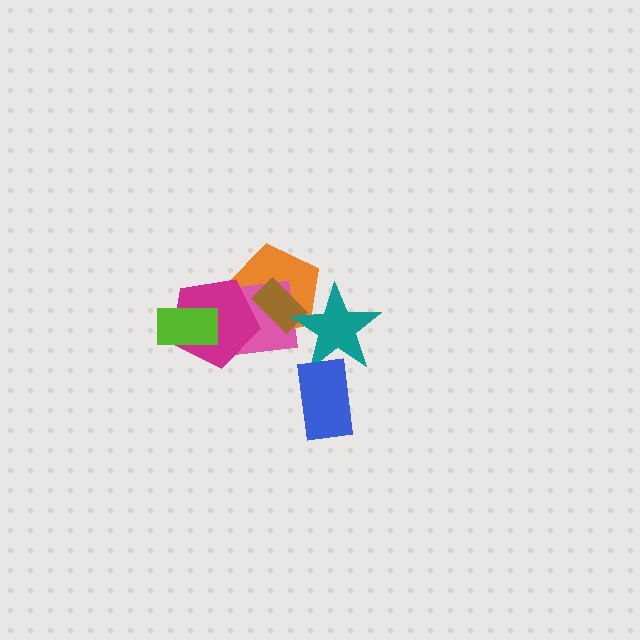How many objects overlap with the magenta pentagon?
3 objects overlap with the magenta pentagon.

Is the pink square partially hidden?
Yes, it is partially covered by another shape.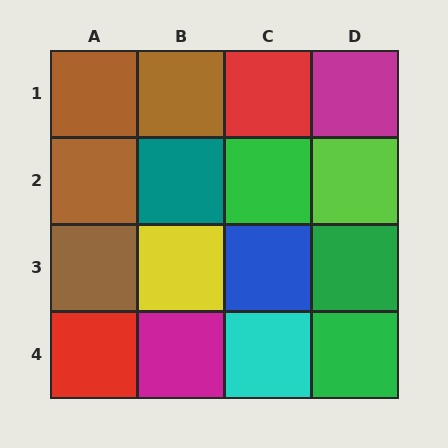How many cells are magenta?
2 cells are magenta.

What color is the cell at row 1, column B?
Brown.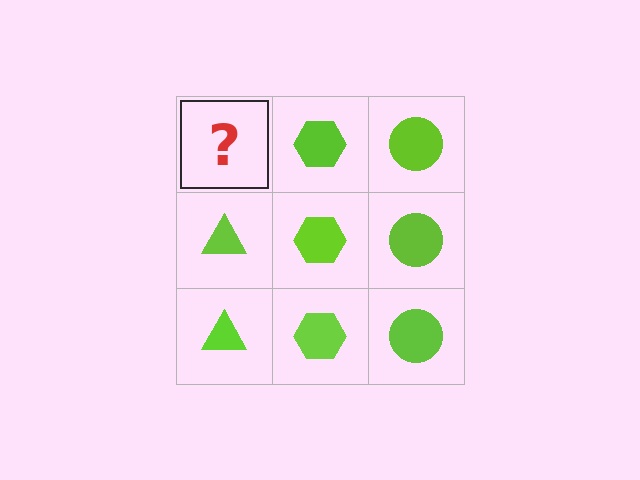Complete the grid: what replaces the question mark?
The question mark should be replaced with a lime triangle.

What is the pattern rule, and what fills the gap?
The rule is that each column has a consistent shape. The gap should be filled with a lime triangle.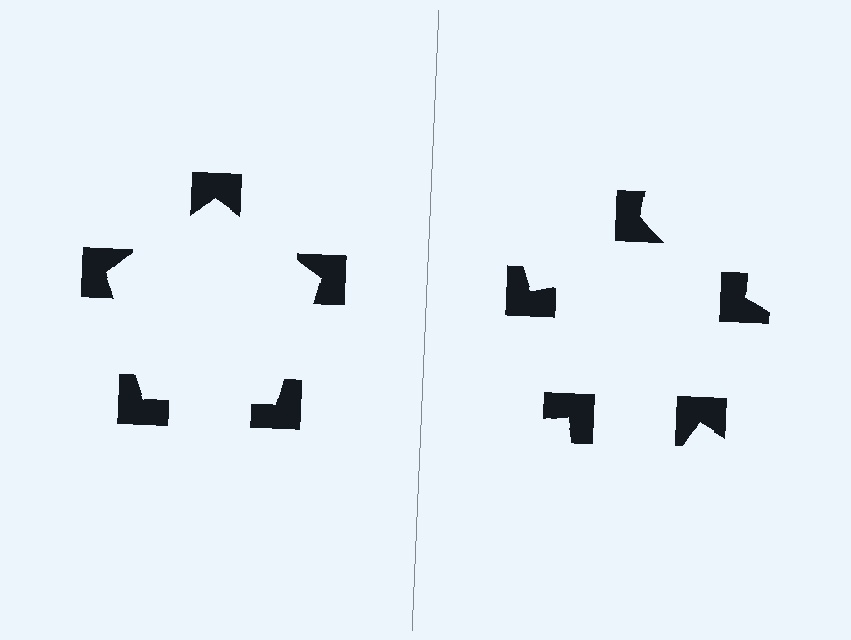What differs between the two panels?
The notched squares are positioned identically on both sides; only the wedge orientations differ. On the left they align to a pentagon; on the right they are misaligned.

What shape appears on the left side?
An illusory pentagon.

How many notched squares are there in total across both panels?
10 — 5 on each side.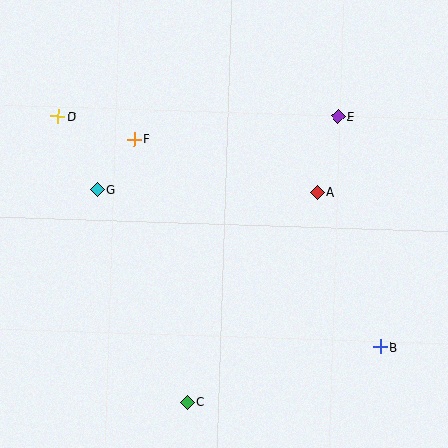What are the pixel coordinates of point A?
Point A is at (317, 192).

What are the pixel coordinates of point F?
Point F is at (134, 139).